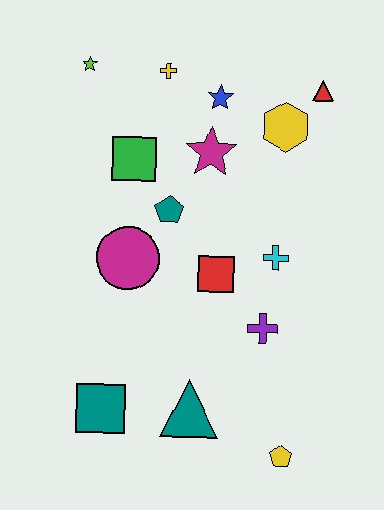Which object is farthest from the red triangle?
The teal square is farthest from the red triangle.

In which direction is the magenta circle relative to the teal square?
The magenta circle is above the teal square.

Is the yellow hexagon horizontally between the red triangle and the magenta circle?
Yes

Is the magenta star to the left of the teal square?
No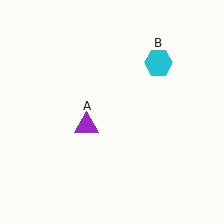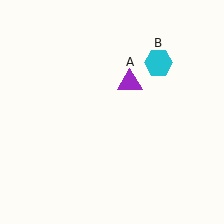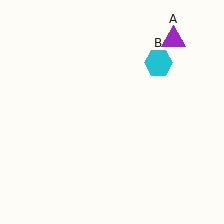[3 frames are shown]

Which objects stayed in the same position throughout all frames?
Cyan hexagon (object B) remained stationary.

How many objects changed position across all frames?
1 object changed position: purple triangle (object A).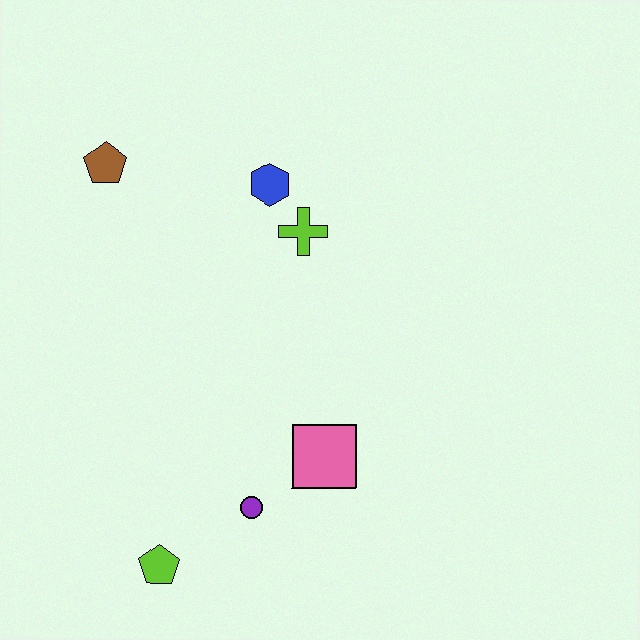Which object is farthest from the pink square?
The brown pentagon is farthest from the pink square.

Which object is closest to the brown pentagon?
The blue hexagon is closest to the brown pentagon.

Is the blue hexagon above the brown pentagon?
No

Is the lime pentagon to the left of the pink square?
Yes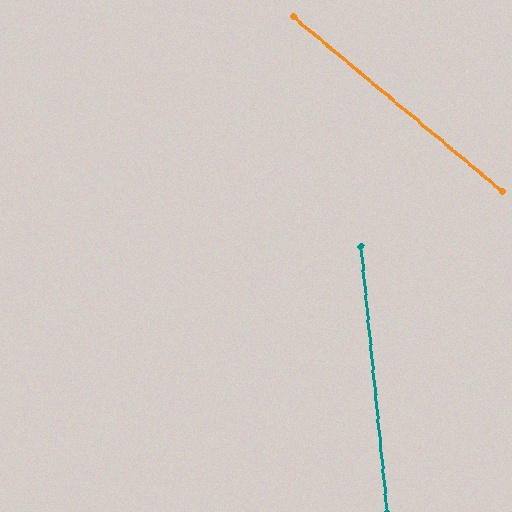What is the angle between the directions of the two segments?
Approximately 44 degrees.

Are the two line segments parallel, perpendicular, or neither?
Neither parallel nor perpendicular — they differ by about 44°.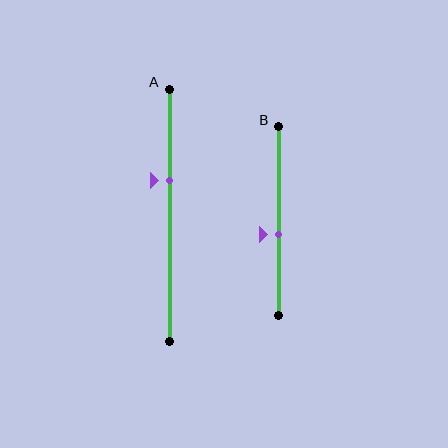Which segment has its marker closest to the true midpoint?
Segment B has its marker closest to the true midpoint.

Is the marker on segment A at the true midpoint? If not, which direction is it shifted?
No, the marker on segment A is shifted upward by about 14% of the segment length.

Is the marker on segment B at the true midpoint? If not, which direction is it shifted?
No, the marker on segment B is shifted downward by about 7% of the segment length.